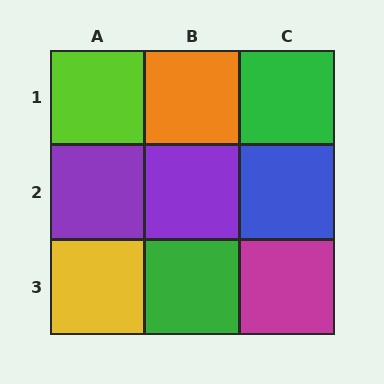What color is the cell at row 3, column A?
Yellow.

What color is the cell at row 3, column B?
Green.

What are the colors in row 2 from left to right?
Purple, purple, blue.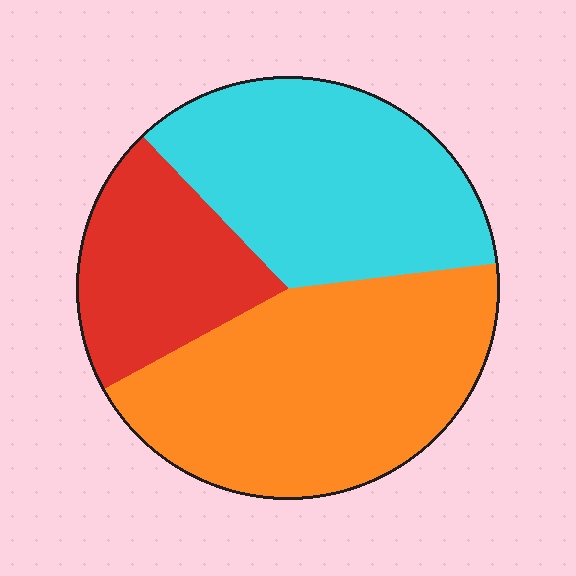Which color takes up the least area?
Red, at roughly 20%.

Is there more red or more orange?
Orange.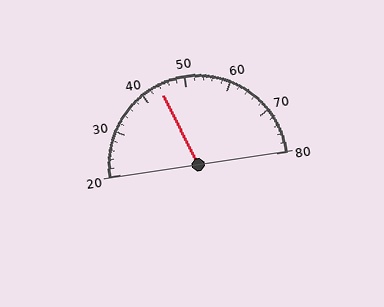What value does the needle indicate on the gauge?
The needle indicates approximately 44.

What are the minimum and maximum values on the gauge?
The gauge ranges from 20 to 80.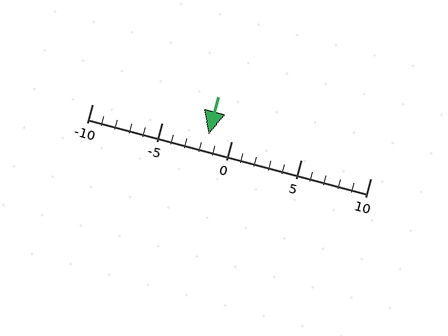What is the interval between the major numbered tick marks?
The major tick marks are spaced 5 units apart.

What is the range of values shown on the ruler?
The ruler shows values from -10 to 10.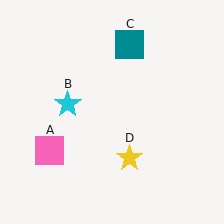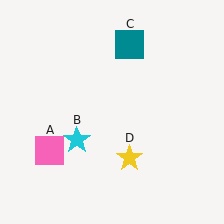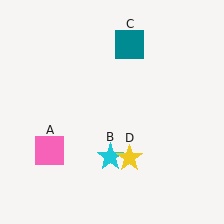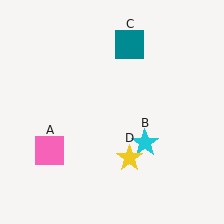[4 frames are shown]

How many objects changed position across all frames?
1 object changed position: cyan star (object B).